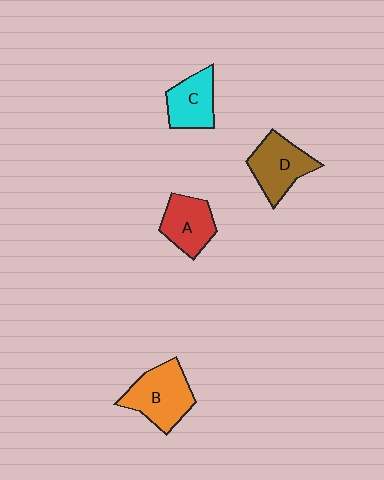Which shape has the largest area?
Shape B (orange).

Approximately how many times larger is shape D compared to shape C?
Approximately 1.2 times.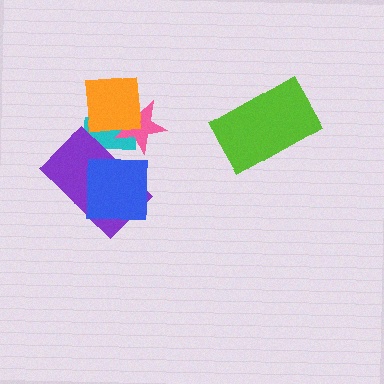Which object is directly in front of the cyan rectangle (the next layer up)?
The pink star is directly in front of the cyan rectangle.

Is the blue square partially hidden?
No, no other shape covers it.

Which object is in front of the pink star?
The orange square is in front of the pink star.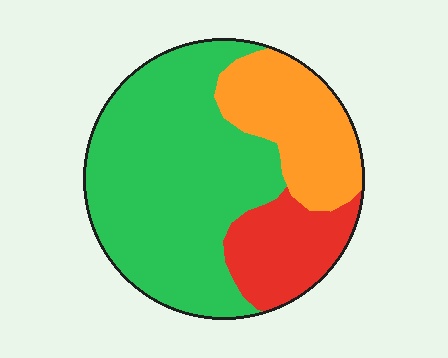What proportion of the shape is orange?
Orange takes up about one quarter (1/4) of the shape.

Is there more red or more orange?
Orange.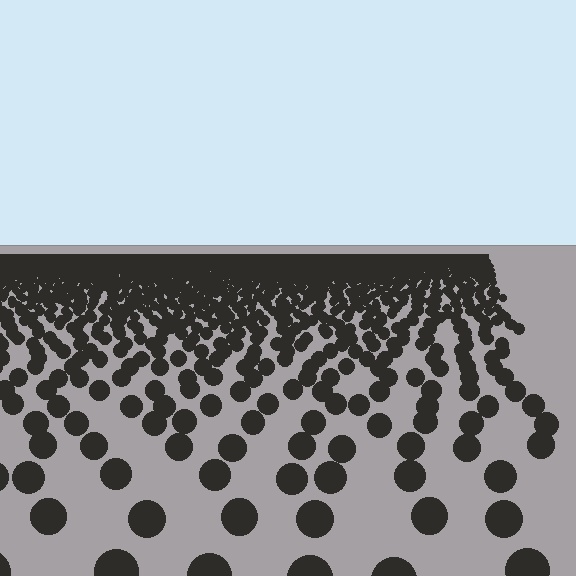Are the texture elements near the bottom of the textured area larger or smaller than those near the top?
Larger. Near the bottom, elements are closer to the viewer and appear at a bigger on-screen size.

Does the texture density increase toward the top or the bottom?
Density increases toward the top.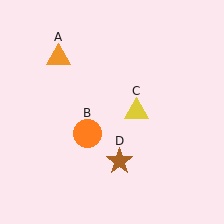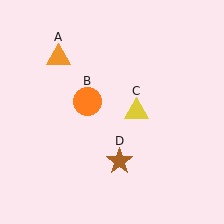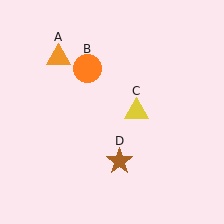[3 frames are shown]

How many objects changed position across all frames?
1 object changed position: orange circle (object B).